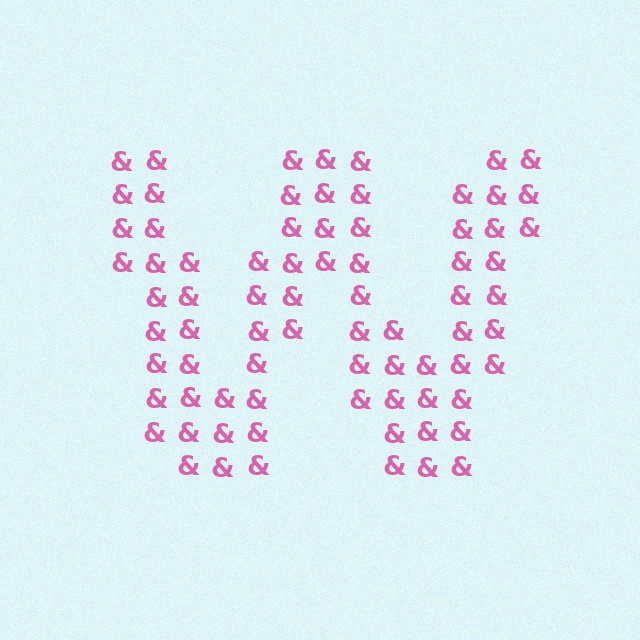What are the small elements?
The small elements are ampersands.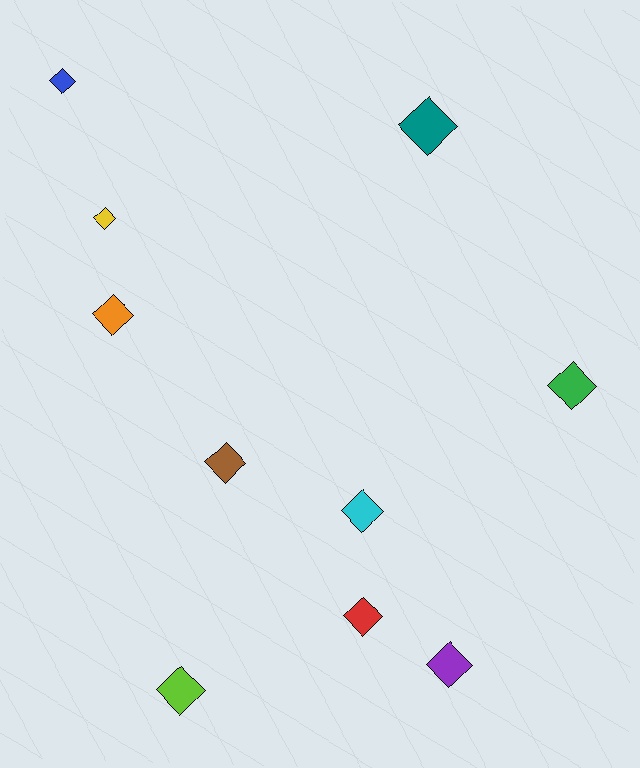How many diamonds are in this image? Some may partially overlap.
There are 10 diamonds.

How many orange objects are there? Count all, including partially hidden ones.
There is 1 orange object.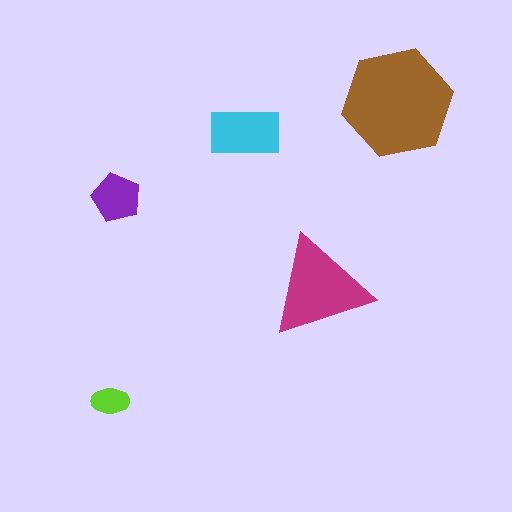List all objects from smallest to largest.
The lime ellipse, the purple pentagon, the cyan rectangle, the magenta triangle, the brown hexagon.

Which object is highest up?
The brown hexagon is topmost.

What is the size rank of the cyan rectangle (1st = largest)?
3rd.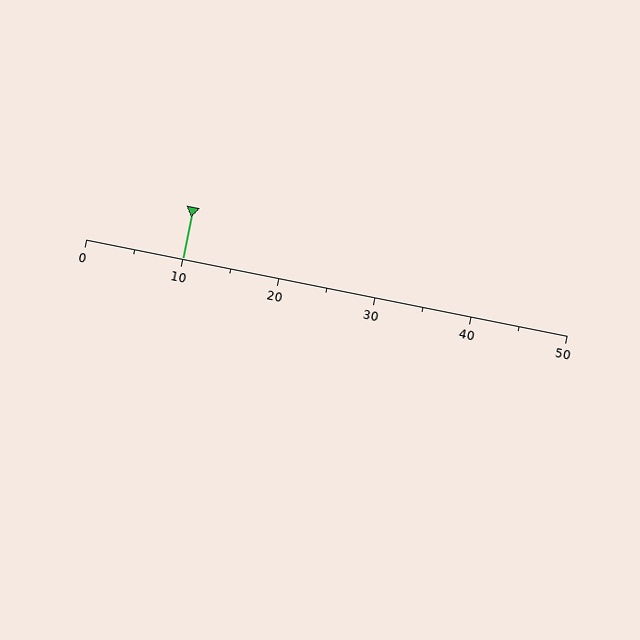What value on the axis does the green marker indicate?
The marker indicates approximately 10.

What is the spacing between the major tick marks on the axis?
The major ticks are spaced 10 apart.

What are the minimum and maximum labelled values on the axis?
The axis runs from 0 to 50.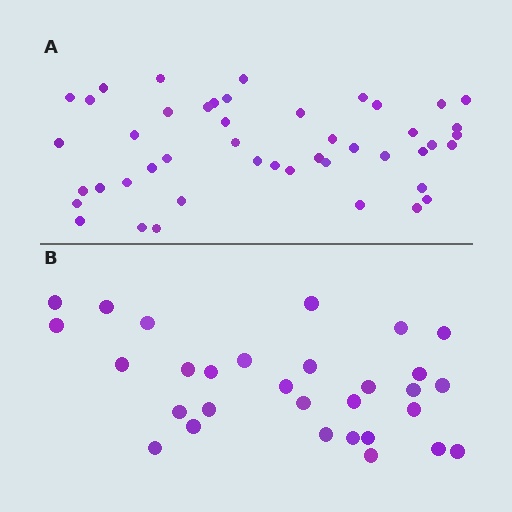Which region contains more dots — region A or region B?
Region A (the top region) has more dots.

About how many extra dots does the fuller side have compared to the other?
Region A has approximately 15 more dots than region B.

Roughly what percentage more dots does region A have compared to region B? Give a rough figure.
About 55% more.